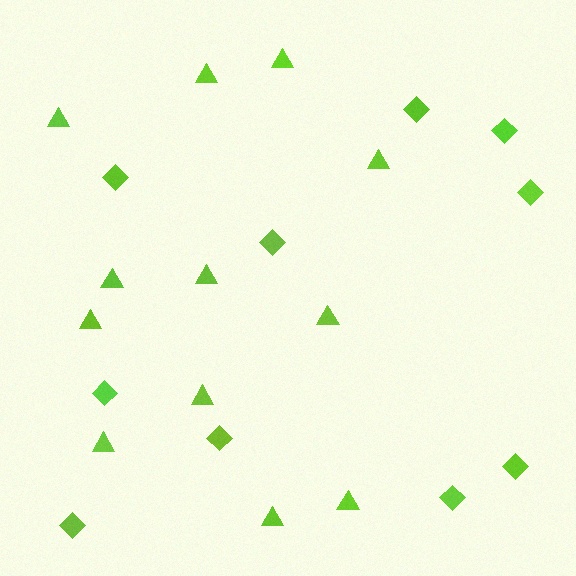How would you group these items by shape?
There are 2 groups: one group of triangles (12) and one group of diamonds (10).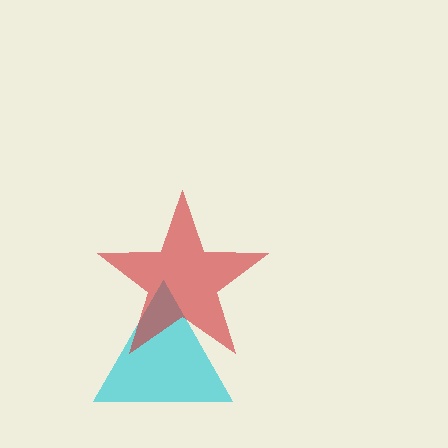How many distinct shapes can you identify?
There are 2 distinct shapes: a cyan triangle, a red star.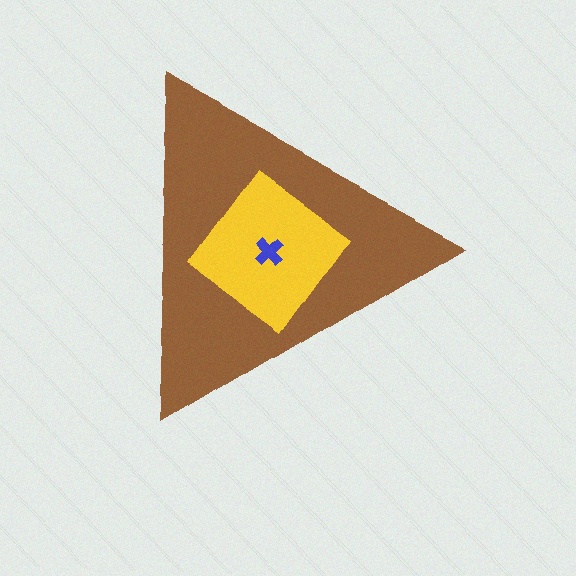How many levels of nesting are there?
3.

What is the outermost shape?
The brown triangle.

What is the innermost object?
The blue cross.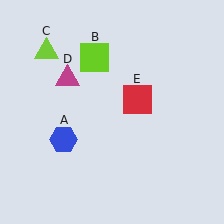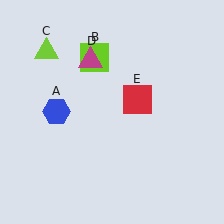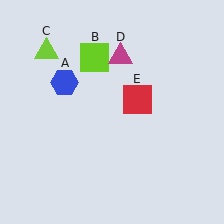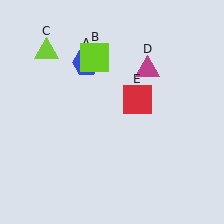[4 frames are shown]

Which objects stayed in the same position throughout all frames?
Lime square (object B) and lime triangle (object C) and red square (object E) remained stationary.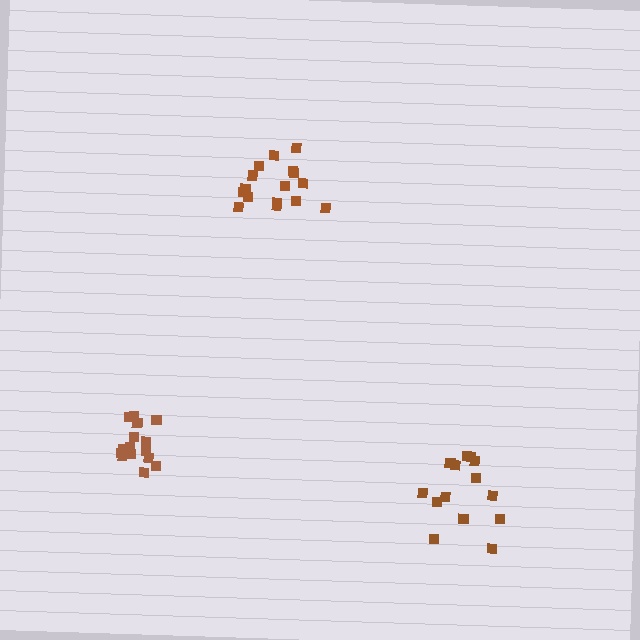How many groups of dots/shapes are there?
There are 3 groups.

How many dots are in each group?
Group 1: 16 dots, Group 2: 17 dots, Group 3: 14 dots (47 total).